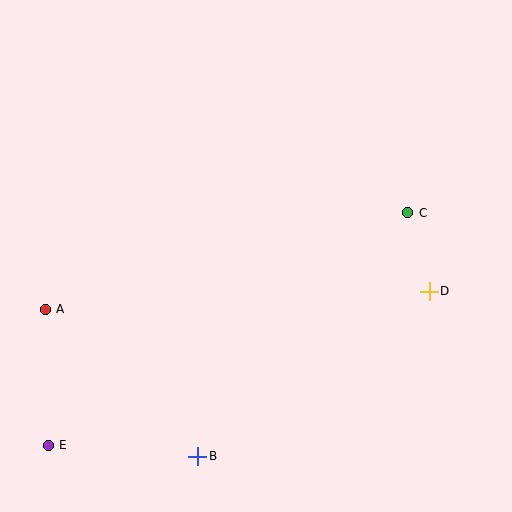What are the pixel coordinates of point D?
Point D is at (429, 291).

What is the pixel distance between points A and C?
The distance between A and C is 375 pixels.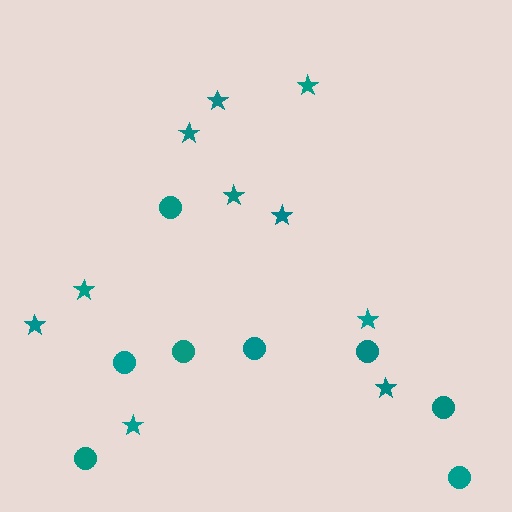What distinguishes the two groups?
There are 2 groups: one group of stars (10) and one group of circles (8).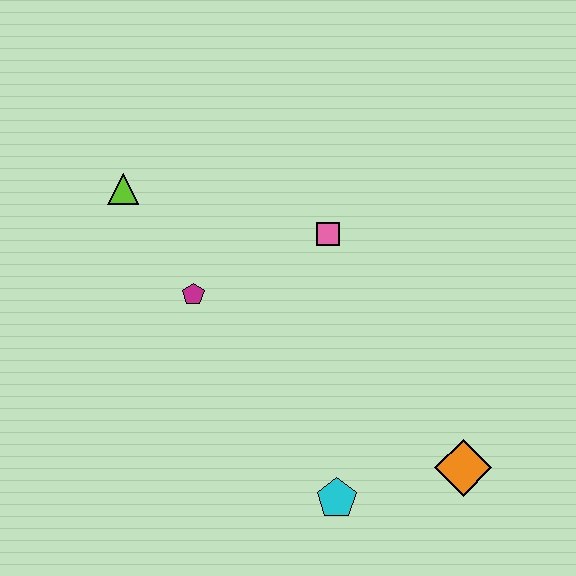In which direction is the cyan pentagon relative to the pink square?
The cyan pentagon is below the pink square.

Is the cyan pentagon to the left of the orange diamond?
Yes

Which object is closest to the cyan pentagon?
The orange diamond is closest to the cyan pentagon.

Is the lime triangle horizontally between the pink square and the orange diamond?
No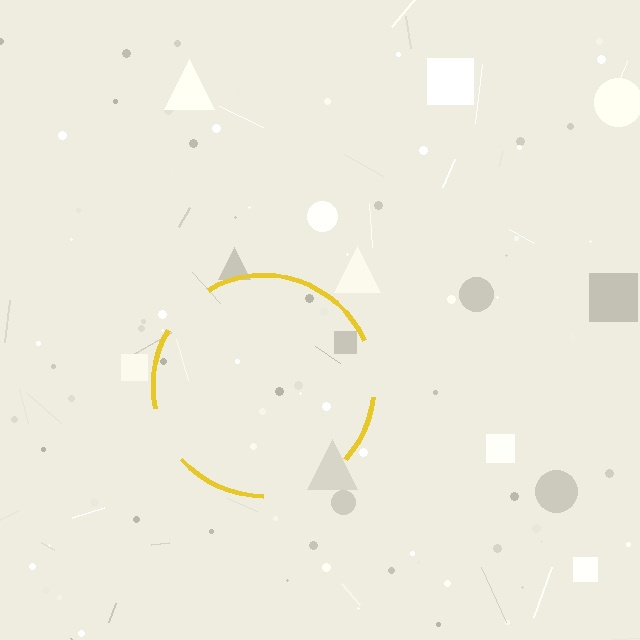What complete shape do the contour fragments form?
The contour fragments form a circle.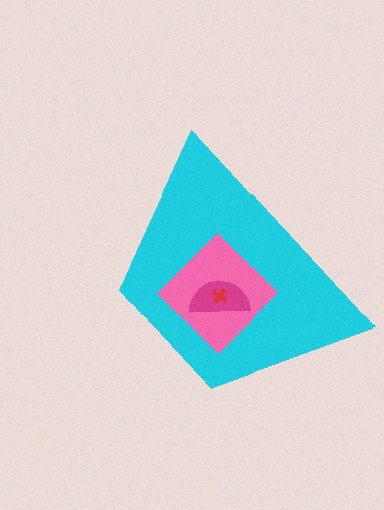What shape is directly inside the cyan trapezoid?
The pink diamond.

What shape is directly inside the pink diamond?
The magenta semicircle.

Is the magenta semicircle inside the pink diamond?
Yes.